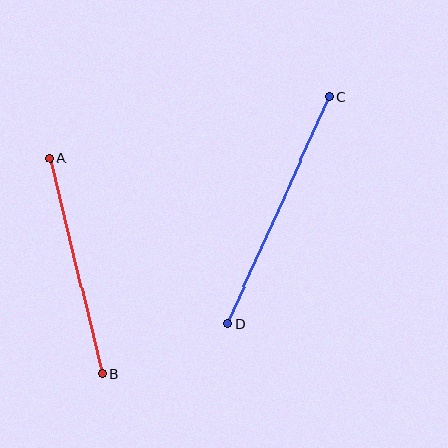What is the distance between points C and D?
The distance is approximately 249 pixels.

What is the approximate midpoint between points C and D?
The midpoint is at approximately (278, 210) pixels.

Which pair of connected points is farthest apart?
Points C and D are farthest apart.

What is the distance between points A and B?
The distance is approximately 222 pixels.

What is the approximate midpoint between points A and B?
The midpoint is at approximately (76, 266) pixels.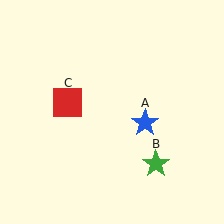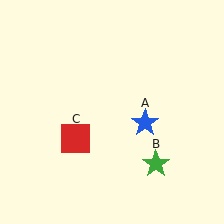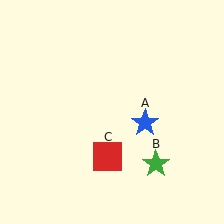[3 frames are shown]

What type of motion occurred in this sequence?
The red square (object C) rotated counterclockwise around the center of the scene.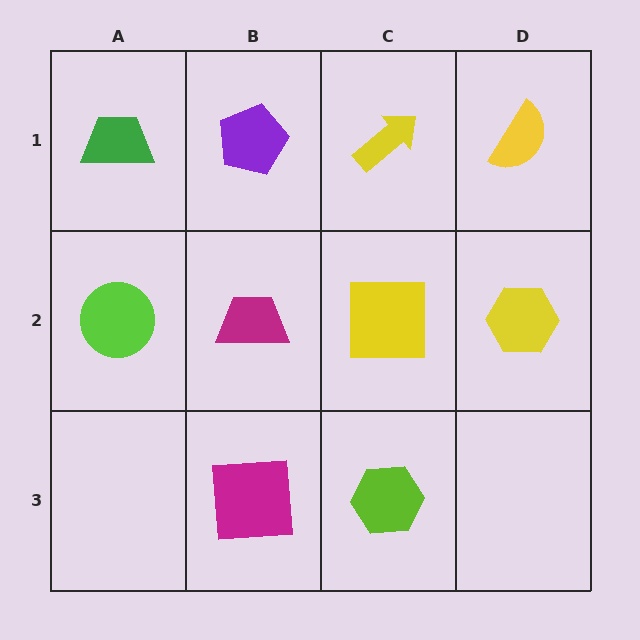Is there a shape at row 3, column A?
No, that cell is empty.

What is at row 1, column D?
A yellow semicircle.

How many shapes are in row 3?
2 shapes.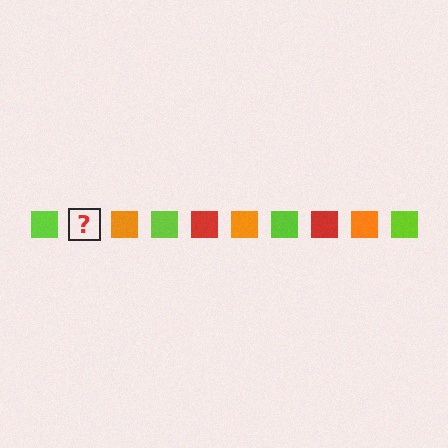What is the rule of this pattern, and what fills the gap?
The rule is that the pattern cycles through lime, red, orange squares. The gap should be filled with a red square.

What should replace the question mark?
The question mark should be replaced with a red square.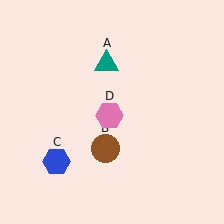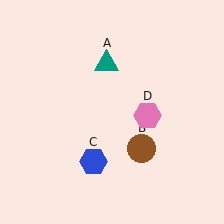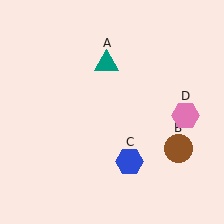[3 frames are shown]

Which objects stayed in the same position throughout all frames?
Teal triangle (object A) remained stationary.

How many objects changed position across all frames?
3 objects changed position: brown circle (object B), blue hexagon (object C), pink hexagon (object D).